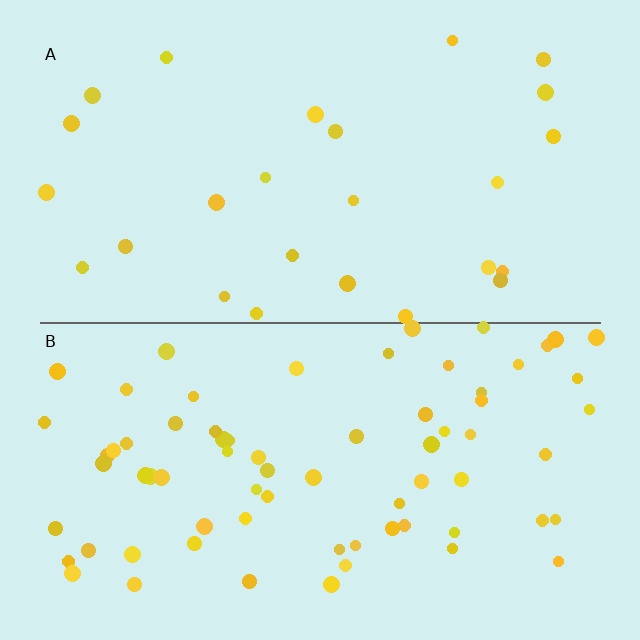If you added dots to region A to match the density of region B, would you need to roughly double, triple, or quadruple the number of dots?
Approximately triple.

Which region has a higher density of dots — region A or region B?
B (the bottom).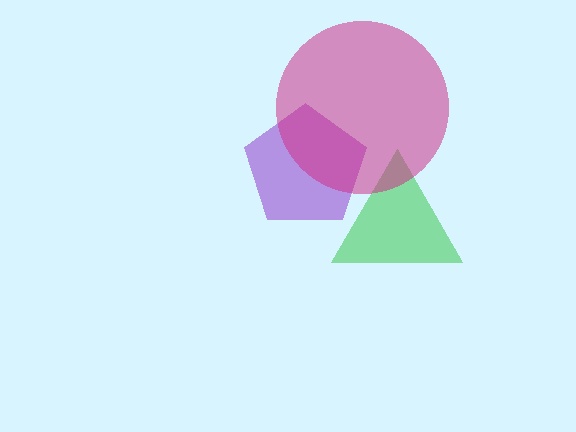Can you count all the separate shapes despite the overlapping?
Yes, there are 3 separate shapes.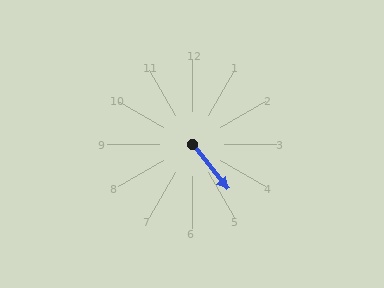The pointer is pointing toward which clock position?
Roughly 5 o'clock.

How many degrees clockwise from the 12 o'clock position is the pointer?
Approximately 141 degrees.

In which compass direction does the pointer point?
Southeast.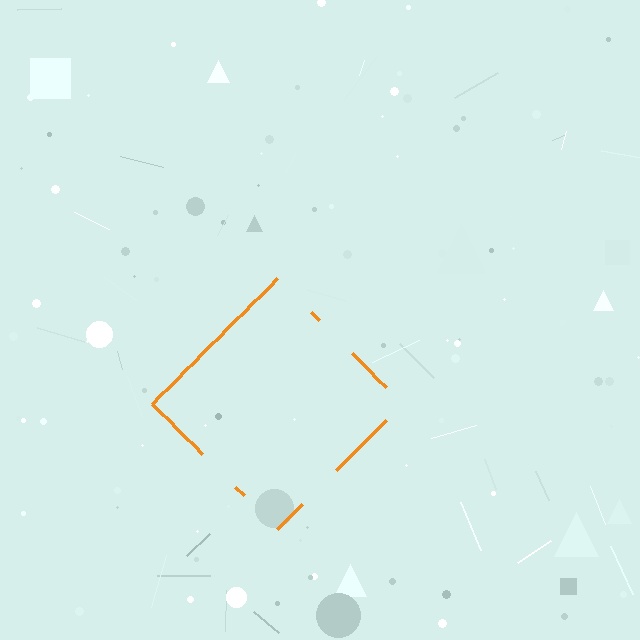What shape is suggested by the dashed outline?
The dashed outline suggests a diamond.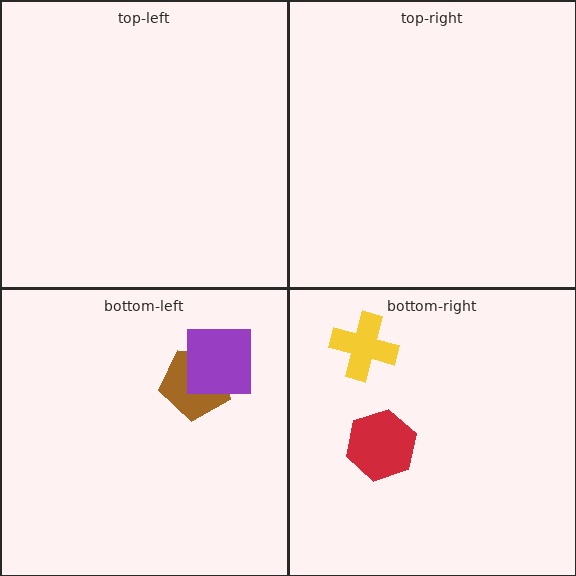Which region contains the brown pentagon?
The bottom-left region.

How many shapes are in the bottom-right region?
2.